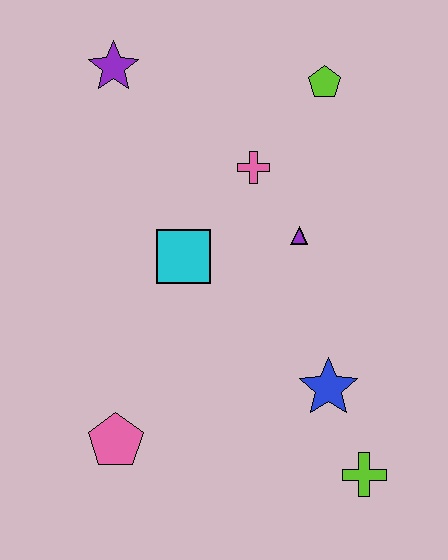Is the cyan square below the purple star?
Yes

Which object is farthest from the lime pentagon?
The pink pentagon is farthest from the lime pentagon.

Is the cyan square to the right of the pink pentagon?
Yes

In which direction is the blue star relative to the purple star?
The blue star is below the purple star.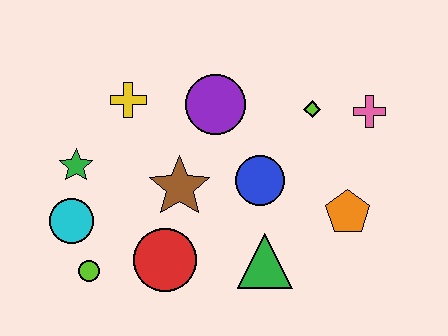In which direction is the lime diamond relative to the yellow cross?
The lime diamond is to the right of the yellow cross.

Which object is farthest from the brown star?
The pink cross is farthest from the brown star.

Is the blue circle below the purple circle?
Yes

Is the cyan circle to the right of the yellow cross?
No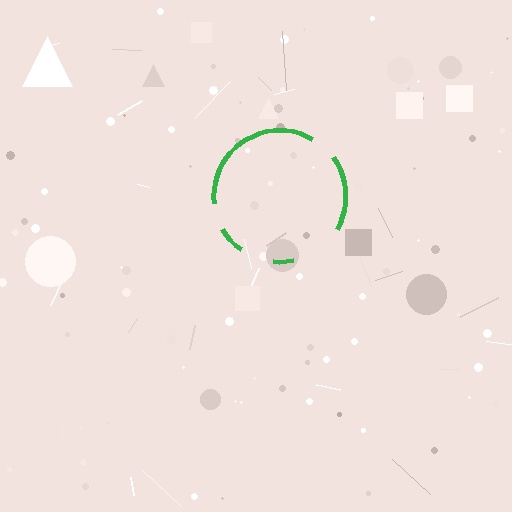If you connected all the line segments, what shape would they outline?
They would outline a circle.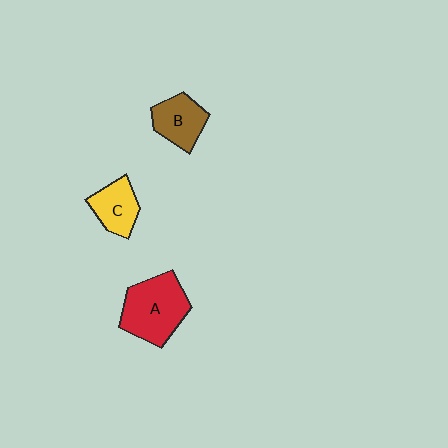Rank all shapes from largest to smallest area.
From largest to smallest: A (red), B (brown), C (yellow).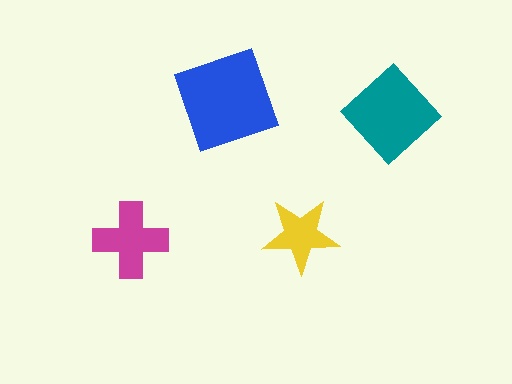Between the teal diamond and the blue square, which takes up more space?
The blue square.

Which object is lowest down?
The magenta cross is bottommost.